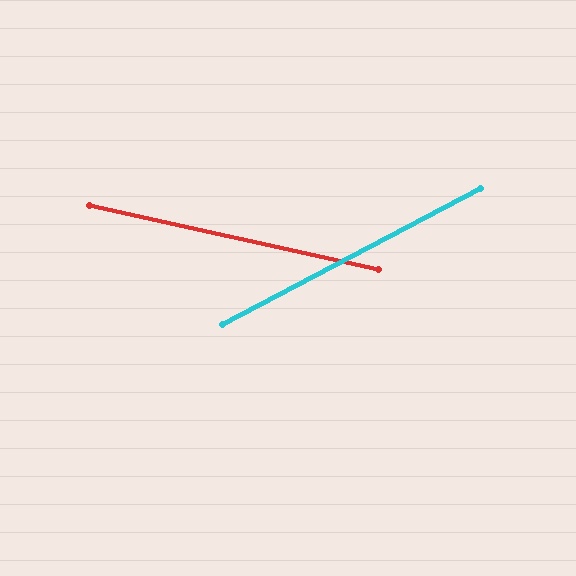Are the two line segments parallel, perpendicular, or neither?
Neither parallel nor perpendicular — they differ by about 40°.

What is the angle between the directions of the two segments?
Approximately 40 degrees.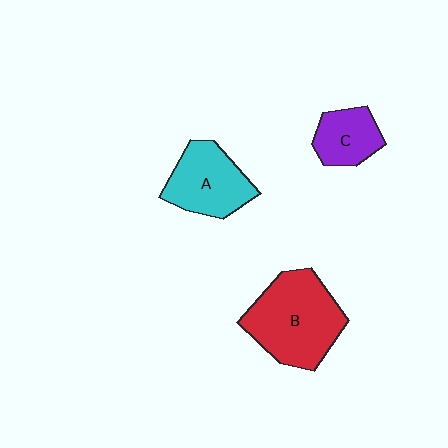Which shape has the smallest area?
Shape C (purple).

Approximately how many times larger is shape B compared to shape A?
Approximately 1.4 times.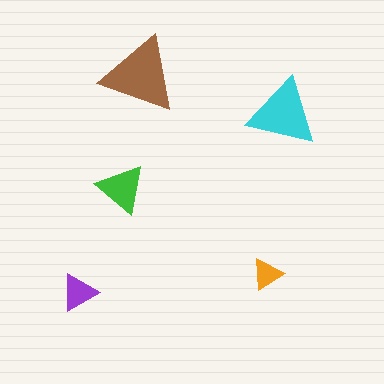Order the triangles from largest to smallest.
the brown one, the cyan one, the green one, the purple one, the orange one.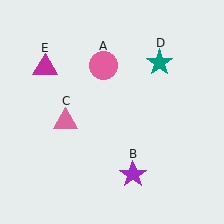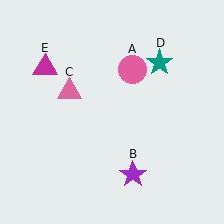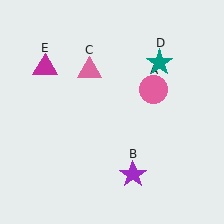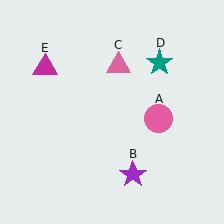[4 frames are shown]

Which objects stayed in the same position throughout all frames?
Purple star (object B) and teal star (object D) and magenta triangle (object E) remained stationary.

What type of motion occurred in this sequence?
The pink circle (object A), pink triangle (object C) rotated clockwise around the center of the scene.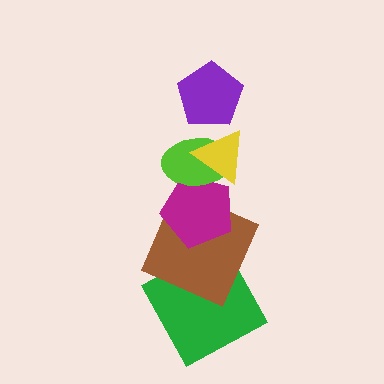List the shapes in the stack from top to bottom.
From top to bottom: the purple pentagon, the yellow triangle, the lime ellipse, the magenta pentagon, the brown square, the green square.